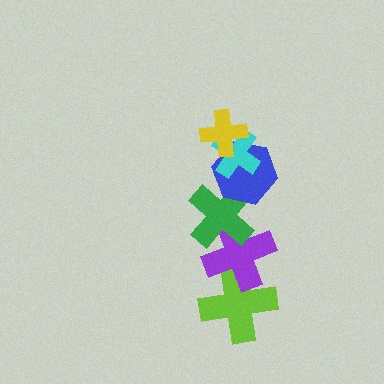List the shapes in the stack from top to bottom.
From top to bottom: the yellow cross, the cyan cross, the blue hexagon, the green cross, the purple cross, the lime cross.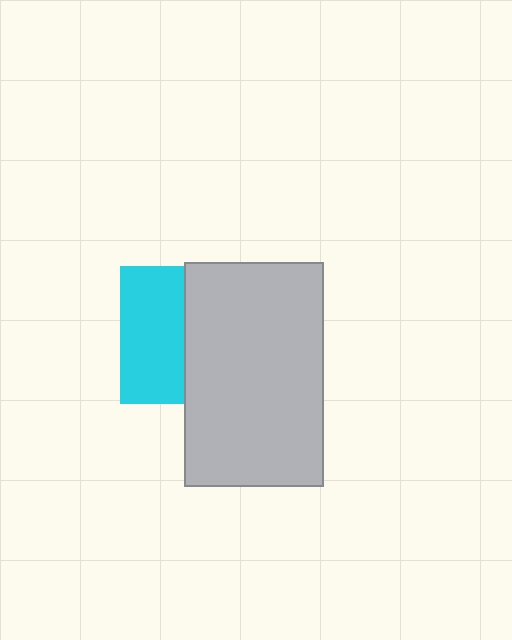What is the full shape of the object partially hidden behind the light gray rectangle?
The partially hidden object is a cyan square.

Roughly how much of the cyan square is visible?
About half of it is visible (roughly 46%).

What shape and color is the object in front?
The object in front is a light gray rectangle.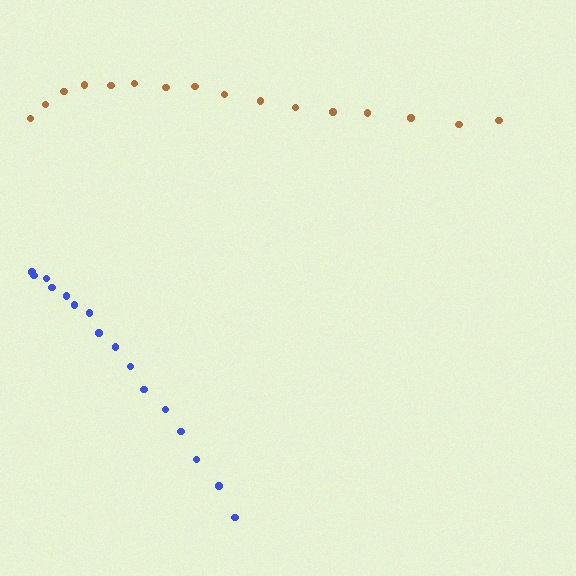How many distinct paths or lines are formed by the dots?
There are 2 distinct paths.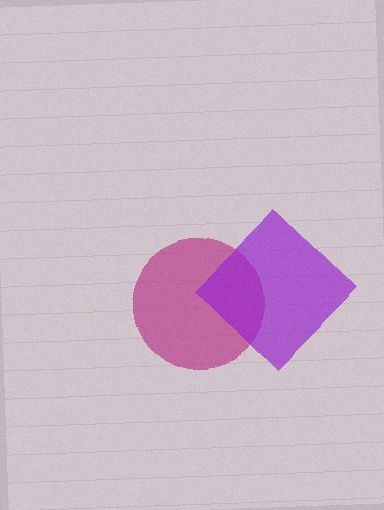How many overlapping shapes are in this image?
There are 2 overlapping shapes in the image.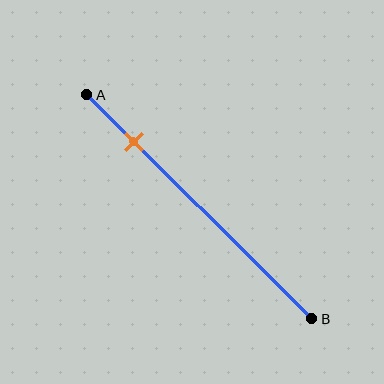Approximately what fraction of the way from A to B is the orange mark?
The orange mark is approximately 20% of the way from A to B.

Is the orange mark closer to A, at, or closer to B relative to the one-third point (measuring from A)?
The orange mark is closer to point A than the one-third point of segment AB.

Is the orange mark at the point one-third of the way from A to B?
No, the mark is at about 20% from A, not at the 33% one-third point.